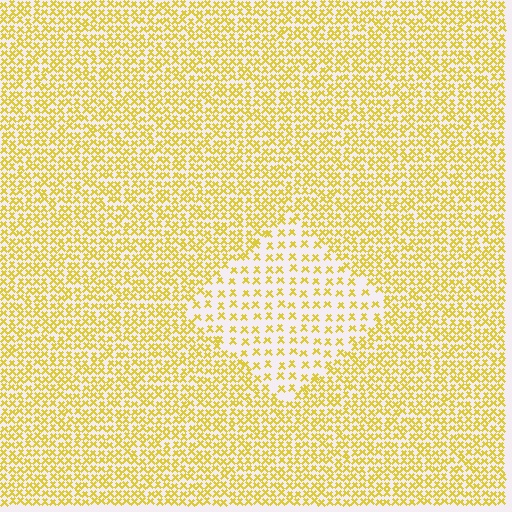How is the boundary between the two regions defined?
The boundary is defined by a change in element density (approximately 2.1x ratio). All elements are the same color, size, and shape.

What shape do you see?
I see a diamond.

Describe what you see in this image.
The image contains small yellow elements arranged at two different densities. A diamond-shaped region is visible where the elements are less densely packed than the surrounding area.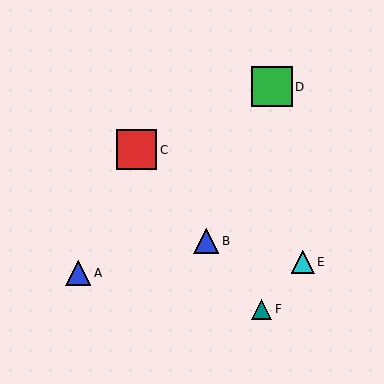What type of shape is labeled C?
Shape C is a red square.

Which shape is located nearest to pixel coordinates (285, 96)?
The green square (labeled D) at (272, 87) is nearest to that location.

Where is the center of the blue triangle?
The center of the blue triangle is at (206, 241).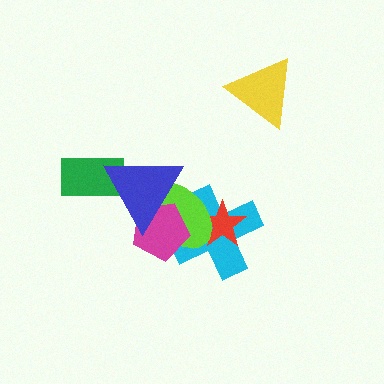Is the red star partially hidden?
Yes, it is partially covered by another shape.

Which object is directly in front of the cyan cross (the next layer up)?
The red star is directly in front of the cyan cross.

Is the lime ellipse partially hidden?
Yes, it is partially covered by another shape.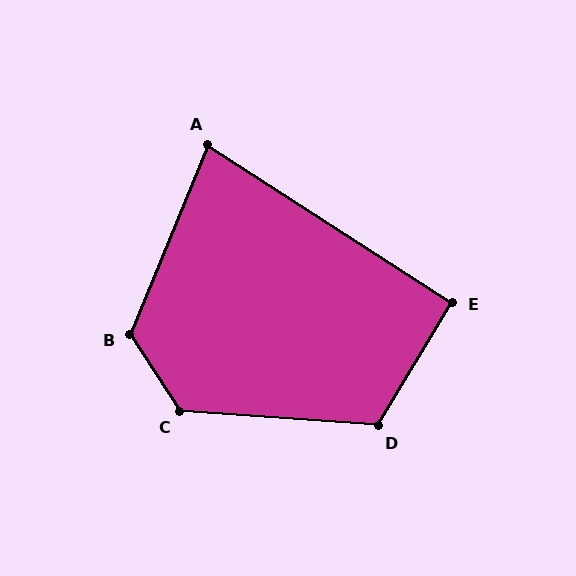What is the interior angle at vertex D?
Approximately 117 degrees (obtuse).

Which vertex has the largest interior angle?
C, at approximately 127 degrees.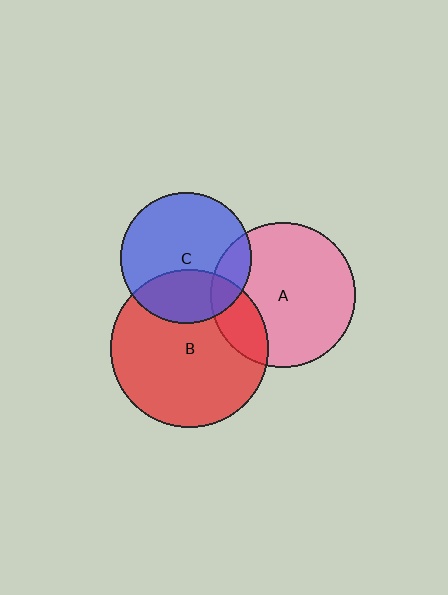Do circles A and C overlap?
Yes.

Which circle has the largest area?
Circle B (red).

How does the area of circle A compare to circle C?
Approximately 1.2 times.